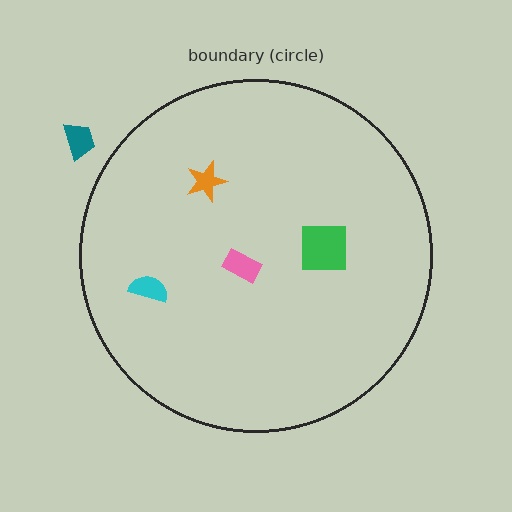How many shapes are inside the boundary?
4 inside, 1 outside.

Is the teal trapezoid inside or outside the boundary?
Outside.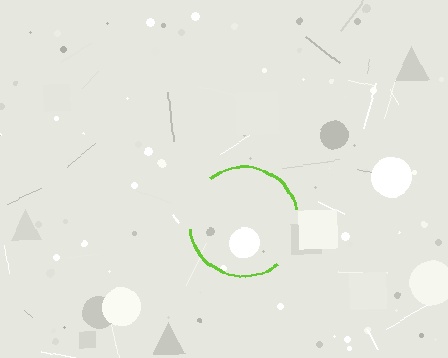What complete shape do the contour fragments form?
The contour fragments form a circle.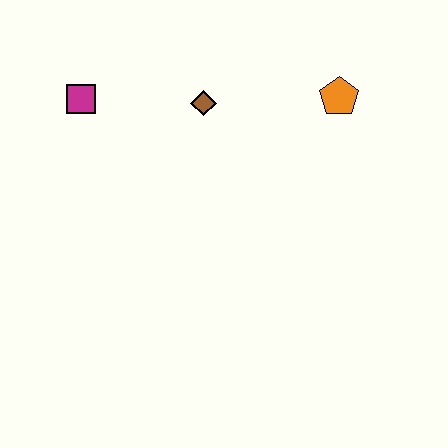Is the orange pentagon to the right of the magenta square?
Yes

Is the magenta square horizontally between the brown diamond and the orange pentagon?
No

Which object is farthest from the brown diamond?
The orange pentagon is farthest from the brown diamond.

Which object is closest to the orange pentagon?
The brown diamond is closest to the orange pentagon.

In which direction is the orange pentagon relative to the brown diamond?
The orange pentagon is to the right of the brown diamond.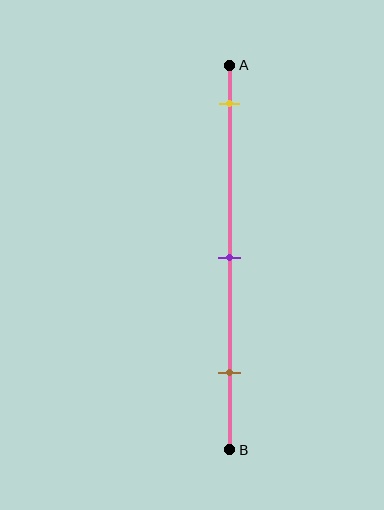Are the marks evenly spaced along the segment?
Yes, the marks are approximately evenly spaced.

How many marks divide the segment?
There are 3 marks dividing the segment.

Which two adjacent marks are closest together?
The purple and brown marks are the closest adjacent pair.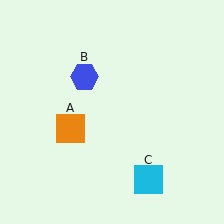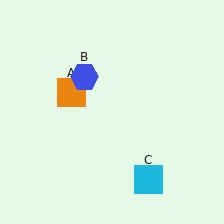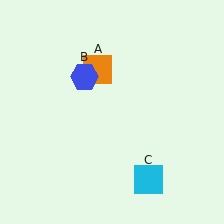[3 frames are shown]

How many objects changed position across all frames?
1 object changed position: orange square (object A).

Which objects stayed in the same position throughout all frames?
Blue hexagon (object B) and cyan square (object C) remained stationary.